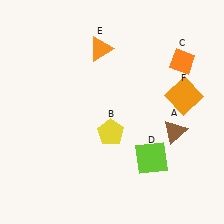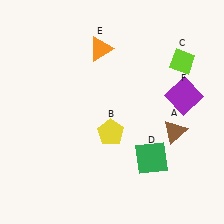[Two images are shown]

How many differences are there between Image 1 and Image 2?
There are 3 differences between the two images.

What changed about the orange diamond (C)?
In Image 1, C is orange. In Image 2, it changed to lime.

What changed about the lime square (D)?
In Image 1, D is lime. In Image 2, it changed to green.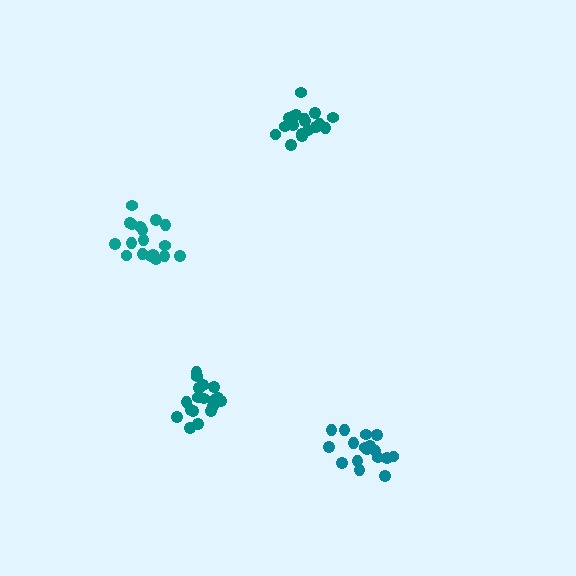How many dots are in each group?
Group 1: 19 dots, Group 2: 18 dots, Group 3: 18 dots, Group 4: 17 dots (72 total).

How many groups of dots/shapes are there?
There are 4 groups.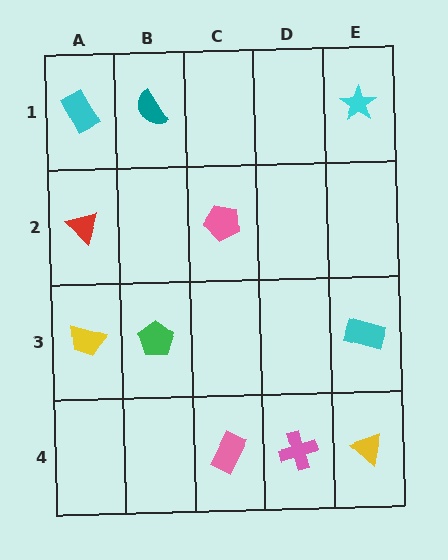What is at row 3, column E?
A cyan rectangle.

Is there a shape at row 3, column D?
No, that cell is empty.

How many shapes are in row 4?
3 shapes.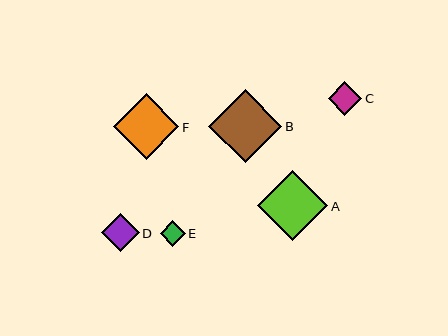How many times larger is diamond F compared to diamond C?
Diamond F is approximately 2.0 times the size of diamond C.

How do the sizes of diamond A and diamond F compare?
Diamond A and diamond F are approximately the same size.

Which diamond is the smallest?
Diamond E is the smallest with a size of approximately 25 pixels.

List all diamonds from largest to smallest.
From largest to smallest: B, A, F, D, C, E.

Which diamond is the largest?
Diamond B is the largest with a size of approximately 73 pixels.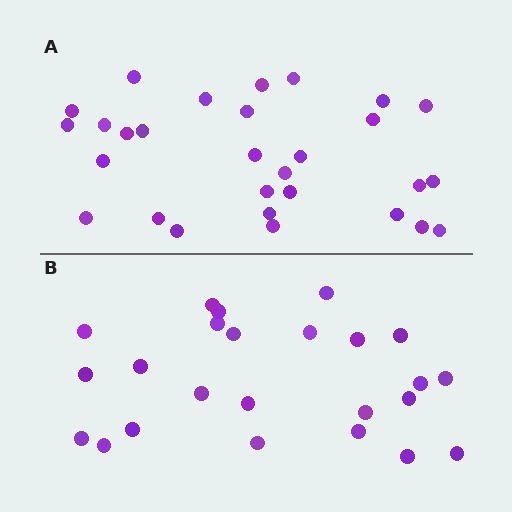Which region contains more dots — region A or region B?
Region A (the top region) has more dots.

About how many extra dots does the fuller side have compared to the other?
Region A has about 5 more dots than region B.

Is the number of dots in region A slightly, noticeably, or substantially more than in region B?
Region A has only slightly more — the two regions are fairly close. The ratio is roughly 1.2 to 1.